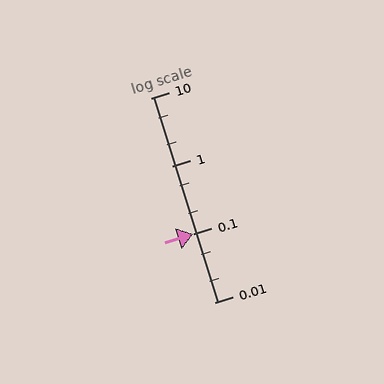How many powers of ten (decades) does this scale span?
The scale spans 3 decades, from 0.01 to 10.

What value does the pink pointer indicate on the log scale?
The pointer indicates approximately 0.1.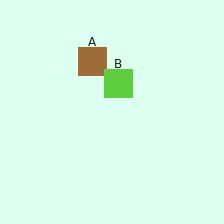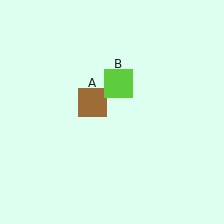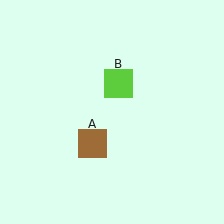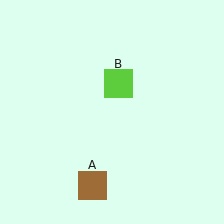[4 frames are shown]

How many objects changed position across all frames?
1 object changed position: brown square (object A).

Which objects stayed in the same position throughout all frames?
Lime square (object B) remained stationary.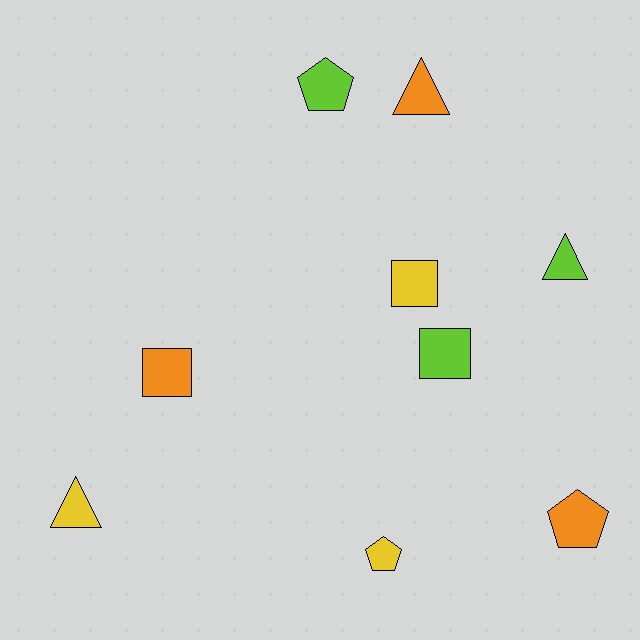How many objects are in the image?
There are 9 objects.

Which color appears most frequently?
Orange, with 3 objects.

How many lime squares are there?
There is 1 lime square.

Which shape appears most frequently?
Square, with 3 objects.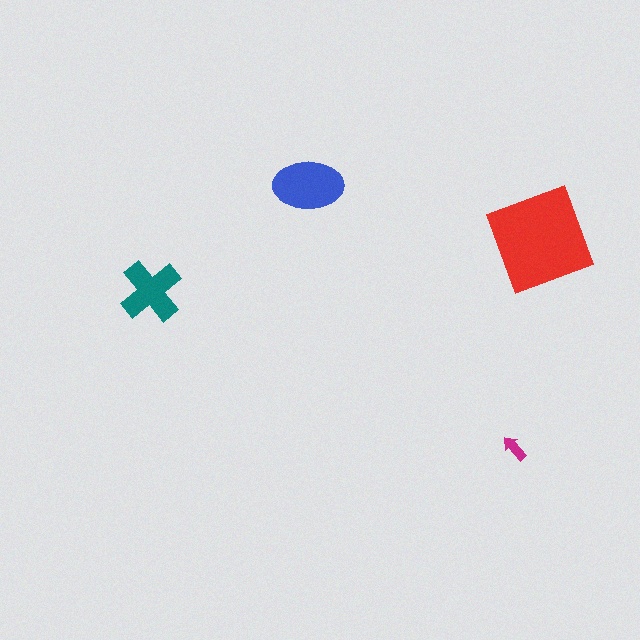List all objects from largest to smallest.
The red diamond, the blue ellipse, the teal cross, the magenta arrow.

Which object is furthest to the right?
The red diamond is rightmost.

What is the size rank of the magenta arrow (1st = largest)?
4th.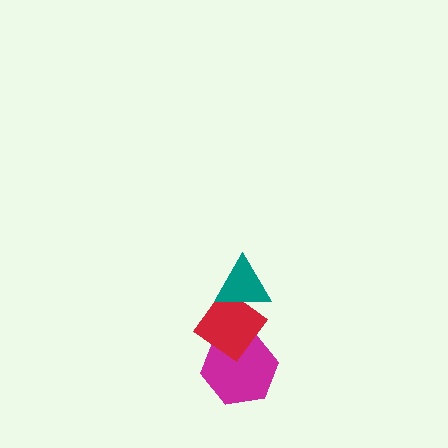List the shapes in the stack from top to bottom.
From top to bottom: the teal triangle, the red diamond, the magenta hexagon.